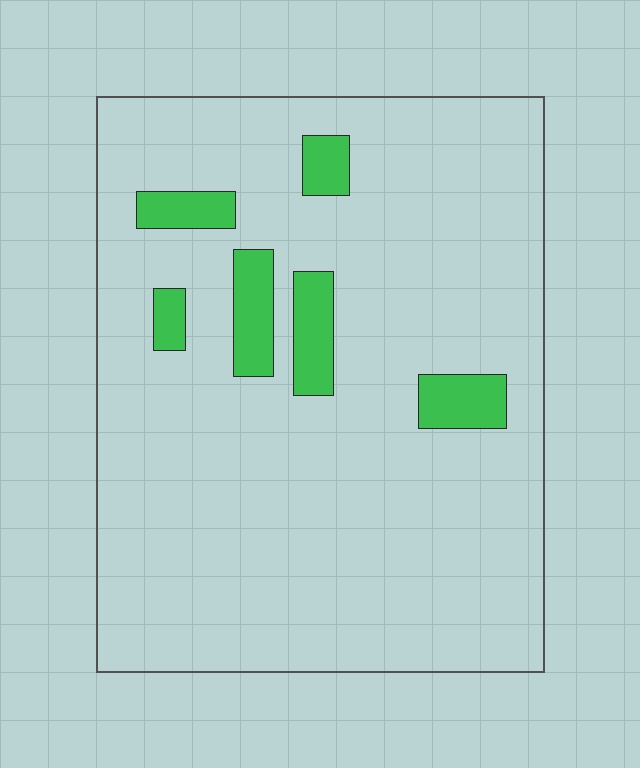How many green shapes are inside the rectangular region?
6.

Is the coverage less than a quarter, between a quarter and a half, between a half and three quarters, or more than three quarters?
Less than a quarter.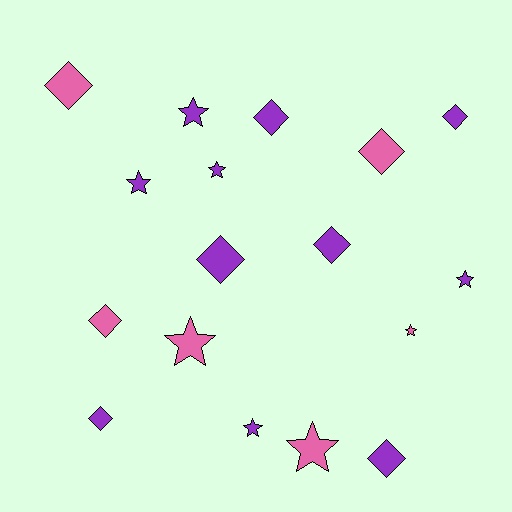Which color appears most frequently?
Purple, with 11 objects.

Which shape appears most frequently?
Diamond, with 9 objects.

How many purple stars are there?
There are 5 purple stars.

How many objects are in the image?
There are 17 objects.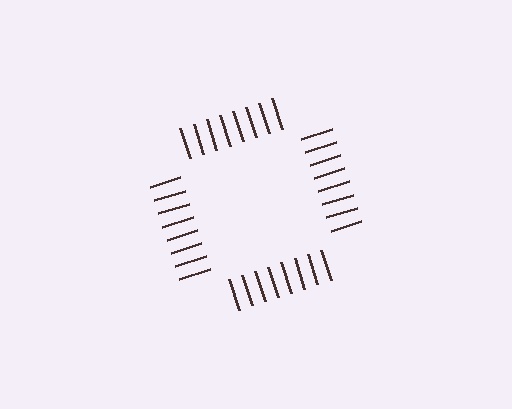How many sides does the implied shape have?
4 sides — the line-ends trace a square.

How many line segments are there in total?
32 — 8 along each of the 4 edges.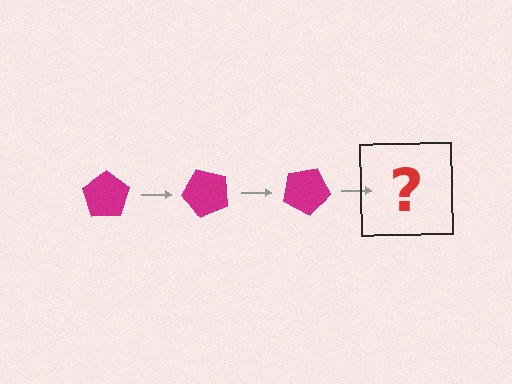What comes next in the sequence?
The next element should be a magenta pentagon rotated 150 degrees.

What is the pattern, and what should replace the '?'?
The pattern is that the pentagon rotates 50 degrees each step. The '?' should be a magenta pentagon rotated 150 degrees.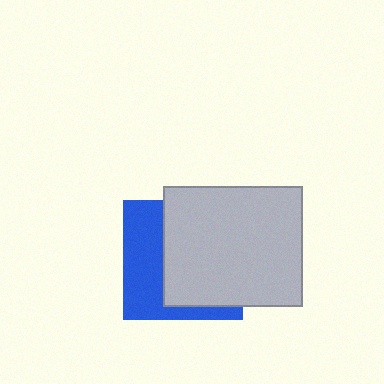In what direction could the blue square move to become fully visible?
The blue square could move left. That would shift it out from behind the light gray rectangle entirely.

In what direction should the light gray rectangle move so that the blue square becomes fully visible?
The light gray rectangle should move right. That is the shortest direction to clear the overlap and leave the blue square fully visible.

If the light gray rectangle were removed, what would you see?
You would see the complete blue square.